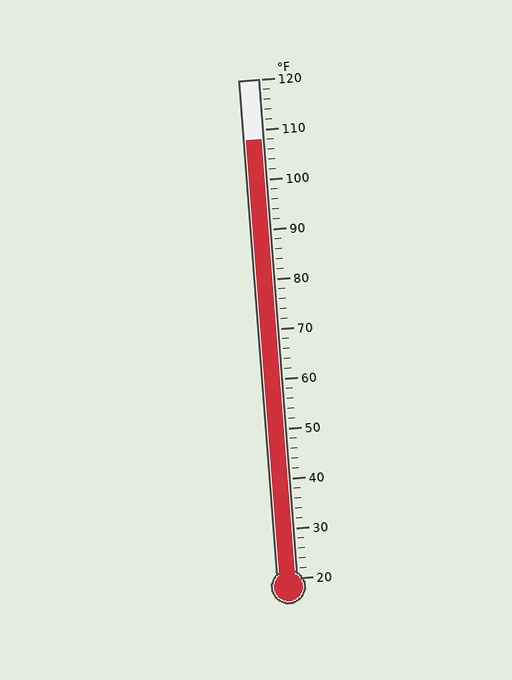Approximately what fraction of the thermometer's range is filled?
The thermometer is filled to approximately 90% of its range.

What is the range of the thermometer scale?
The thermometer scale ranges from 20°F to 120°F.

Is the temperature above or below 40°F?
The temperature is above 40°F.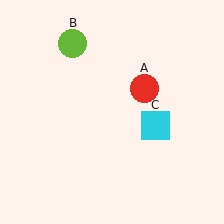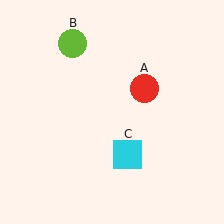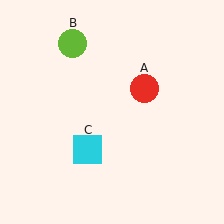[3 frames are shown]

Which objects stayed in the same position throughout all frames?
Red circle (object A) and lime circle (object B) remained stationary.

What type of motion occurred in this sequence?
The cyan square (object C) rotated clockwise around the center of the scene.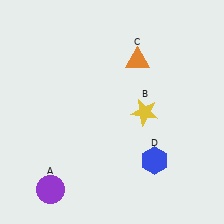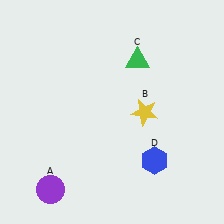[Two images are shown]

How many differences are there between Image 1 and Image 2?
There is 1 difference between the two images.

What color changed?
The triangle (C) changed from orange in Image 1 to green in Image 2.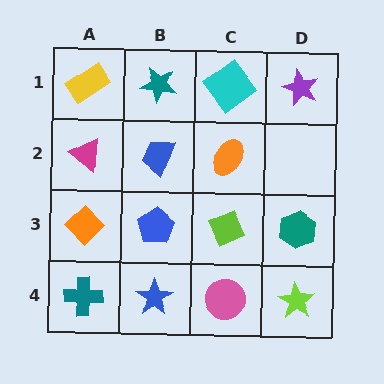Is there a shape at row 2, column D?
No, that cell is empty.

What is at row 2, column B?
A blue trapezoid.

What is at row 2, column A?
A magenta triangle.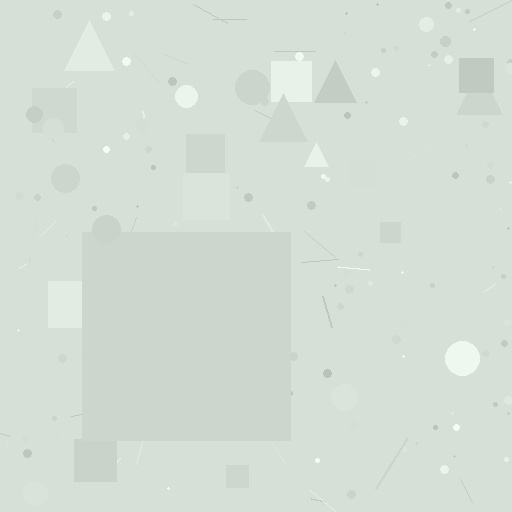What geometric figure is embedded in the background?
A square is embedded in the background.